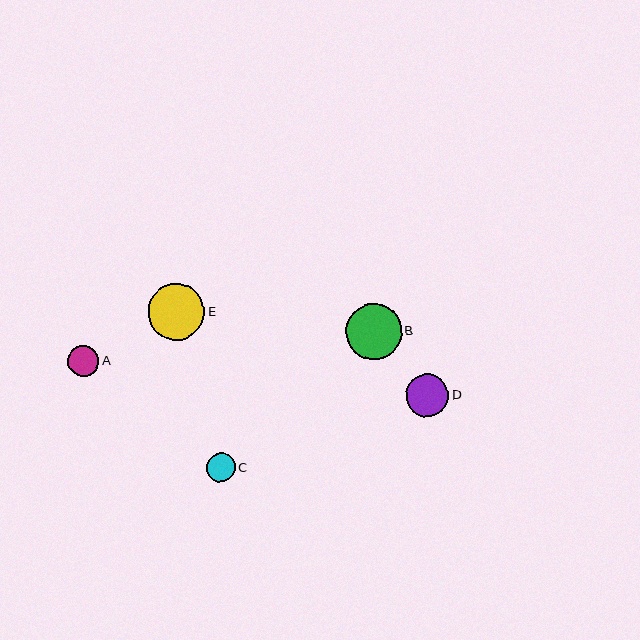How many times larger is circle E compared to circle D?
Circle E is approximately 1.3 times the size of circle D.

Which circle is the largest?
Circle E is the largest with a size of approximately 57 pixels.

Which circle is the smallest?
Circle C is the smallest with a size of approximately 29 pixels.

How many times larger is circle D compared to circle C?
Circle D is approximately 1.5 times the size of circle C.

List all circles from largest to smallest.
From largest to smallest: E, B, D, A, C.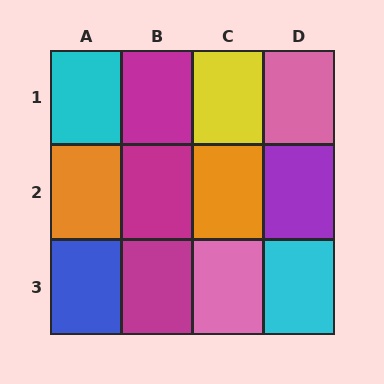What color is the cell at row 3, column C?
Pink.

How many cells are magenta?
3 cells are magenta.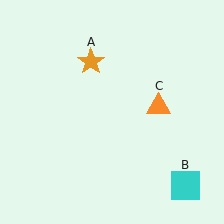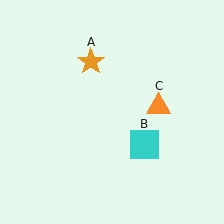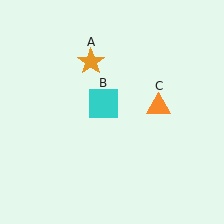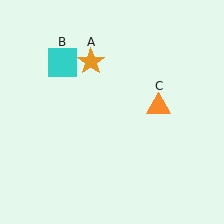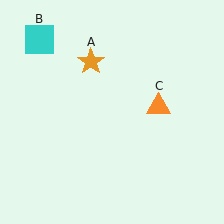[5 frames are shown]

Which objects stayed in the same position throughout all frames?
Orange star (object A) and orange triangle (object C) remained stationary.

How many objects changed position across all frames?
1 object changed position: cyan square (object B).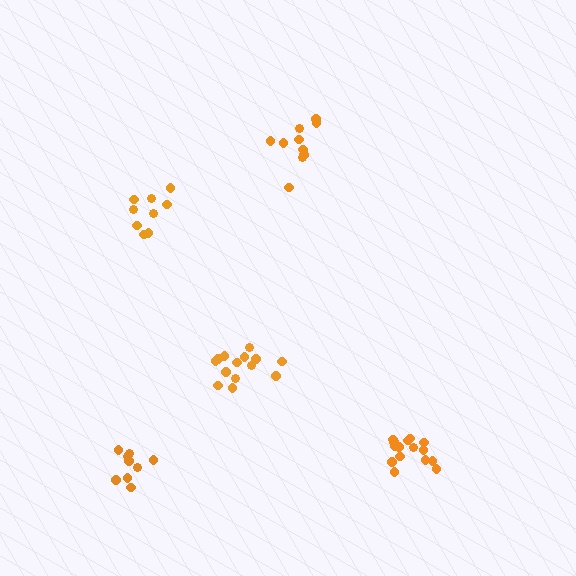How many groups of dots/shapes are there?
There are 5 groups.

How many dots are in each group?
Group 1: 15 dots, Group 2: 9 dots, Group 3: 11 dots, Group 4: 9 dots, Group 5: 14 dots (58 total).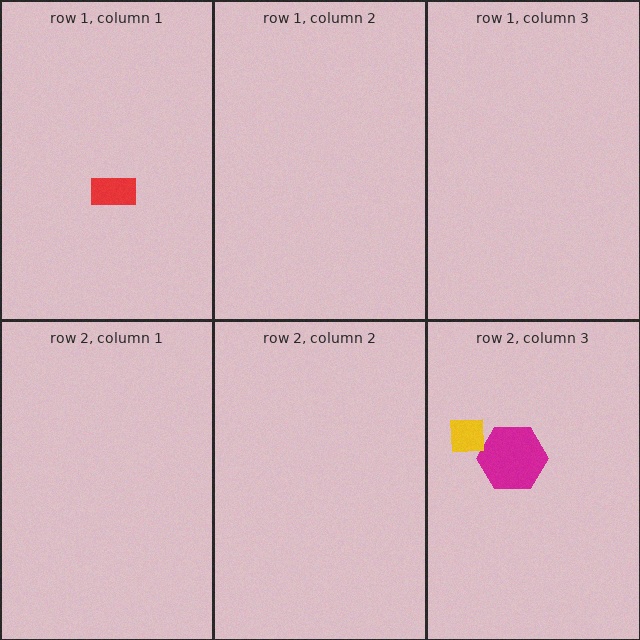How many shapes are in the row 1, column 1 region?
1.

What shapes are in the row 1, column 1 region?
The red rectangle.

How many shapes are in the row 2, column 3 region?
2.